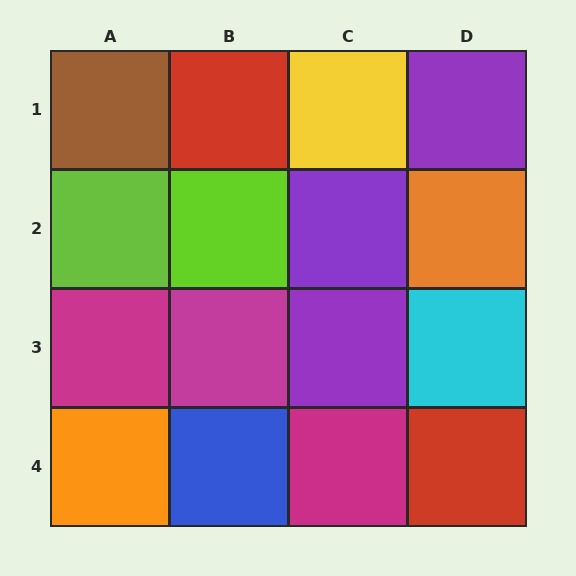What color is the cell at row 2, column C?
Purple.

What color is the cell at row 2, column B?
Lime.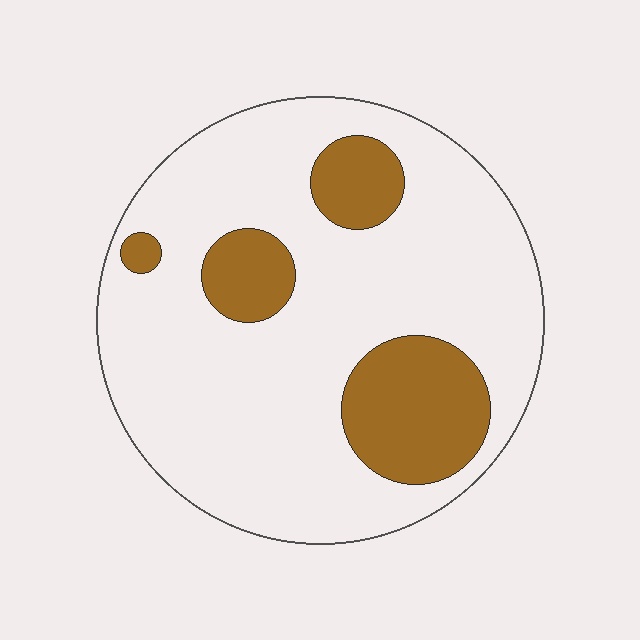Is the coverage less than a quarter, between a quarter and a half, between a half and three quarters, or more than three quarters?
Less than a quarter.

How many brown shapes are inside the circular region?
4.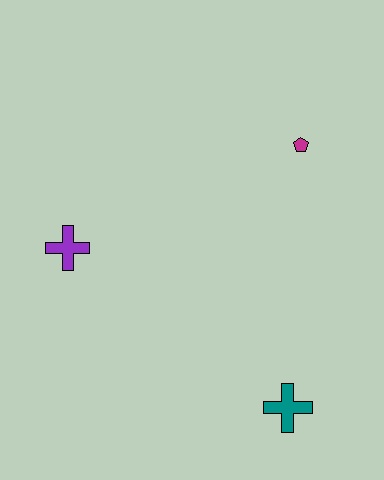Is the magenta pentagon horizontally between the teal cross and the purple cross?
No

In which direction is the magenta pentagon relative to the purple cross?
The magenta pentagon is to the right of the purple cross.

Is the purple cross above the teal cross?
Yes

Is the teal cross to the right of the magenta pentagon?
No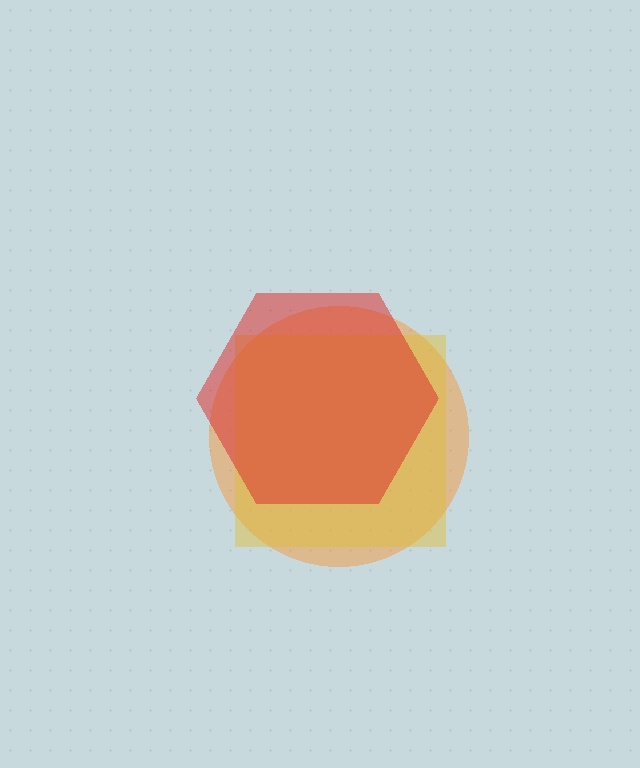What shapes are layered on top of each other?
The layered shapes are: an orange circle, a yellow square, a red hexagon.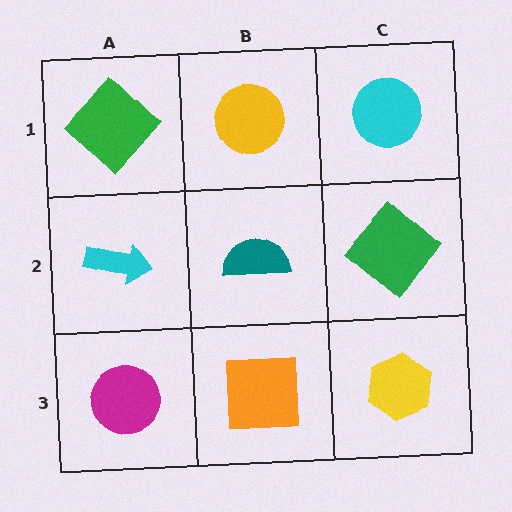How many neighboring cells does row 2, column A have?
3.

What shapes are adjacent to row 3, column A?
A cyan arrow (row 2, column A), an orange square (row 3, column B).